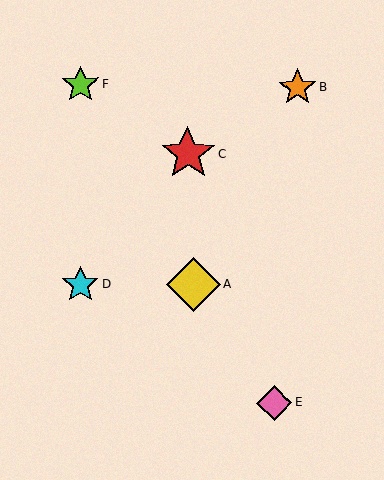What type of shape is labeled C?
Shape C is a red star.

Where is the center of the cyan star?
The center of the cyan star is at (81, 284).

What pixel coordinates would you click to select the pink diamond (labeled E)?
Click at (274, 403) to select the pink diamond E.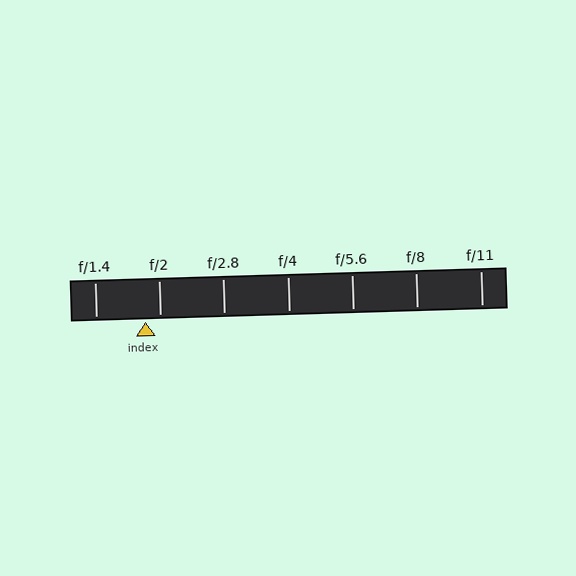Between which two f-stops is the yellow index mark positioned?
The index mark is between f/1.4 and f/2.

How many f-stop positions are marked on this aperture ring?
There are 7 f-stop positions marked.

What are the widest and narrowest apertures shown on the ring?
The widest aperture shown is f/1.4 and the narrowest is f/11.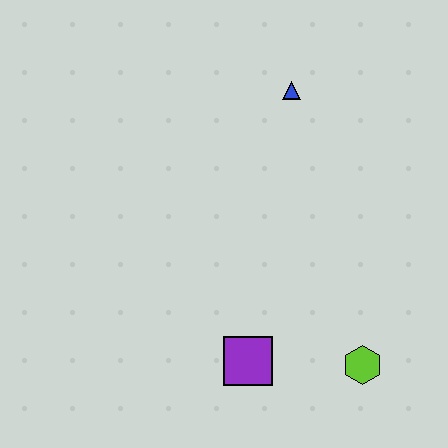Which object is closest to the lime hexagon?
The purple square is closest to the lime hexagon.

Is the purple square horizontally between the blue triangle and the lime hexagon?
No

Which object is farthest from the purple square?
The blue triangle is farthest from the purple square.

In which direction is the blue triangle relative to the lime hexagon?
The blue triangle is above the lime hexagon.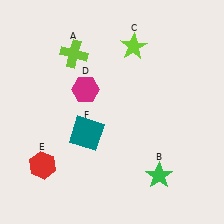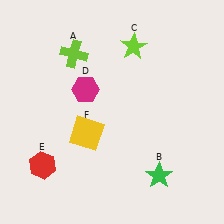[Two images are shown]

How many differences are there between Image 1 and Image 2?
There is 1 difference between the two images.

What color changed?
The square (F) changed from teal in Image 1 to yellow in Image 2.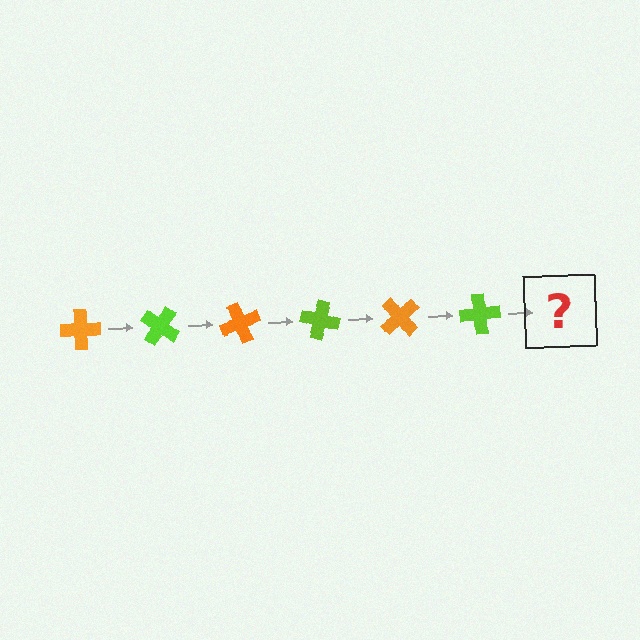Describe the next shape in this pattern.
It should be an orange cross, rotated 210 degrees from the start.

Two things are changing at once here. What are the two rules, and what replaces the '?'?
The two rules are that it rotates 35 degrees each step and the color cycles through orange and lime. The '?' should be an orange cross, rotated 210 degrees from the start.